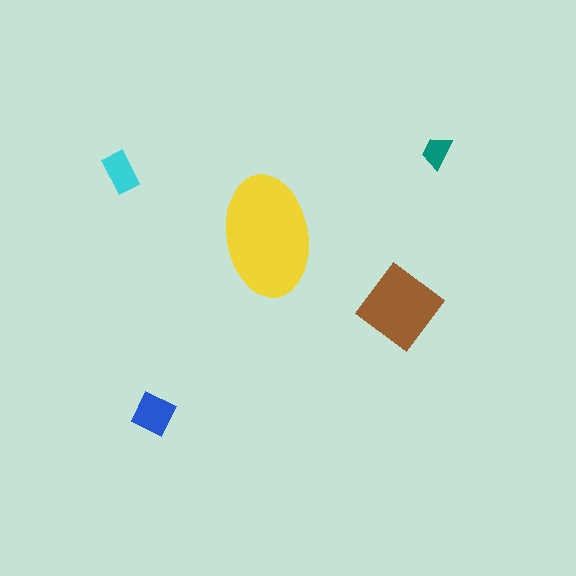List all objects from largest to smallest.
The yellow ellipse, the brown diamond, the blue diamond, the cyan rectangle, the teal trapezoid.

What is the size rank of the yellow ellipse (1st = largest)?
1st.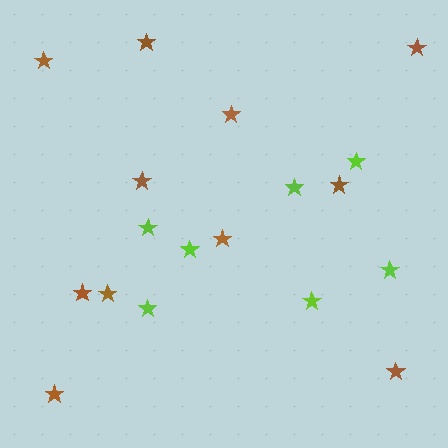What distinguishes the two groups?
There are 2 groups: one group of brown stars (11) and one group of lime stars (7).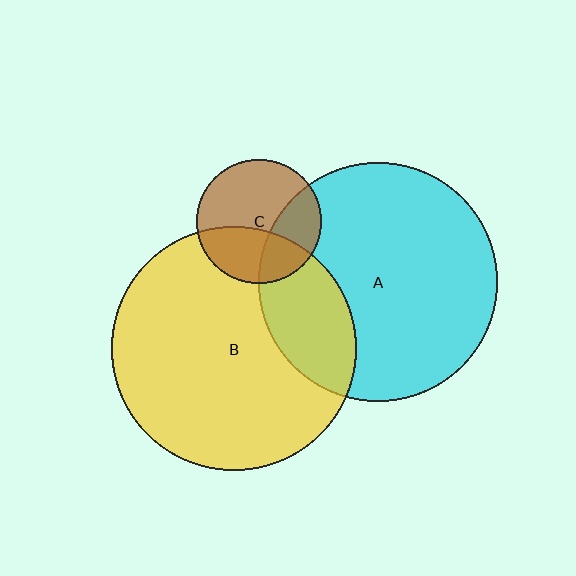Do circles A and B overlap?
Yes.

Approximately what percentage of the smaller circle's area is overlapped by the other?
Approximately 25%.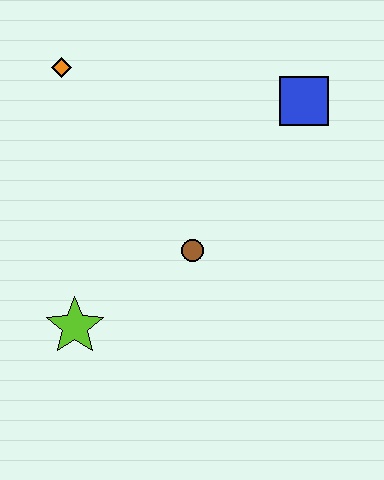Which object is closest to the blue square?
The brown circle is closest to the blue square.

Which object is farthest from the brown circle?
The orange diamond is farthest from the brown circle.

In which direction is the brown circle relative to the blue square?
The brown circle is below the blue square.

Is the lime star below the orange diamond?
Yes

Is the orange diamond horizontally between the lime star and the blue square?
No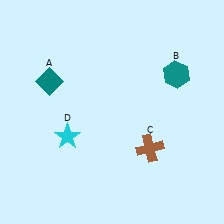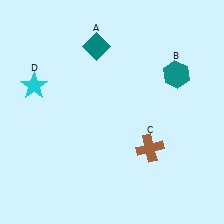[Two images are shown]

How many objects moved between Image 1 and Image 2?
2 objects moved between the two images.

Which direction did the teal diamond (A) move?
The teal diamond (A) moved right.